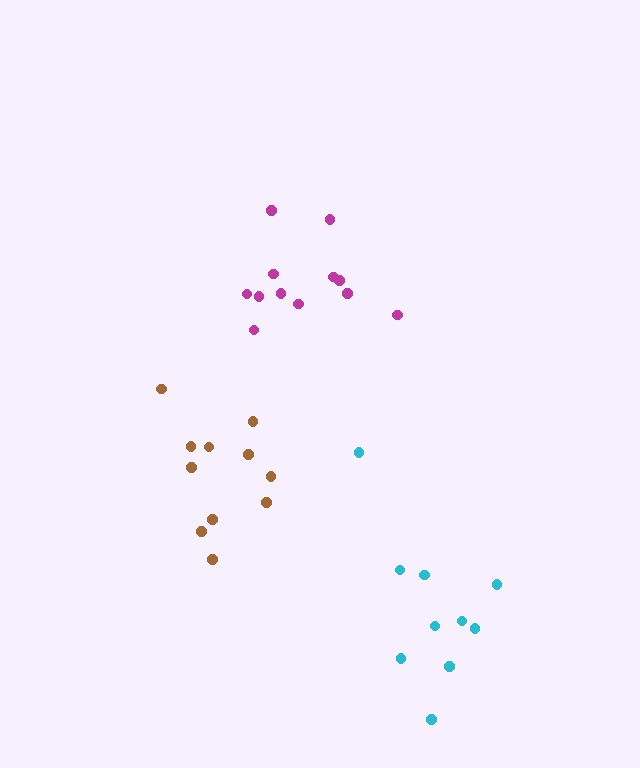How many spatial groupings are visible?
There are 3 spatial groupings.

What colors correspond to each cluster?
The clusters are colored: brown, magenta, cyan.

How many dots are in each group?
Group 1: 11 dots, Group 2: 12 dots, Group 3: 10 dots (33 total).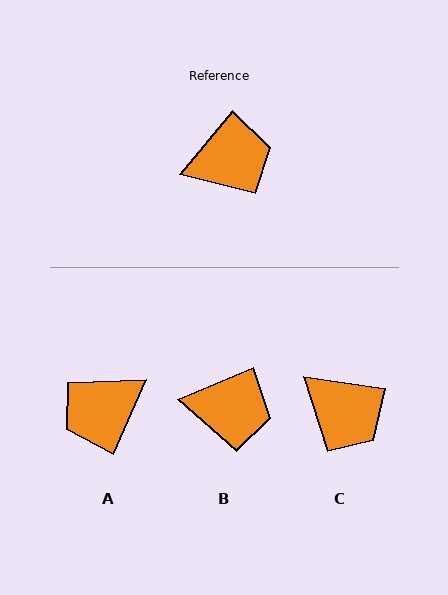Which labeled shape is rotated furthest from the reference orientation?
A, about 164 degrees away.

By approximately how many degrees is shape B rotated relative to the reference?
Approximately 28 degrees clockwise.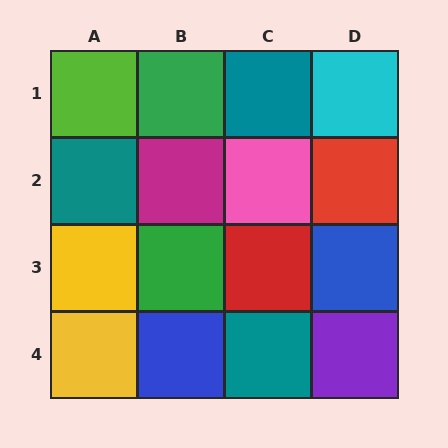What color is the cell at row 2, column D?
Red.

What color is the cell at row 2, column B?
Magenta.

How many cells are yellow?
2 cells are yellow.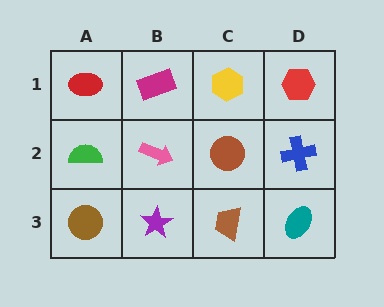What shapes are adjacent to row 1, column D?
A blue cross (row 2, column D), a yellow hexagon (row 1, column C).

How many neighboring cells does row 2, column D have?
3.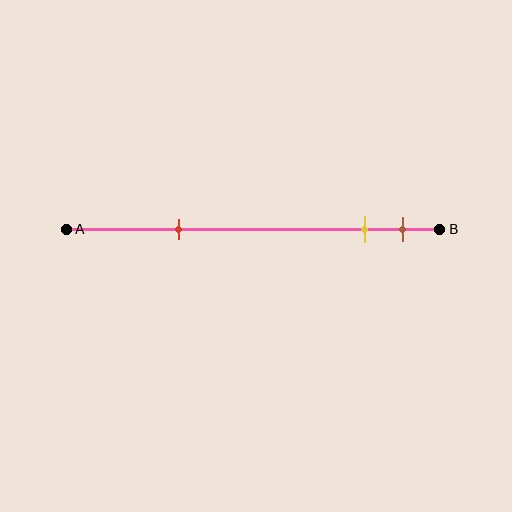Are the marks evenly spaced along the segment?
No, the marks are not evenly spaced.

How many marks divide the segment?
There are 3 marks dividing the segment.